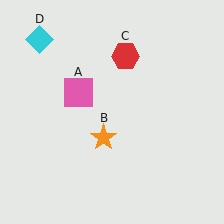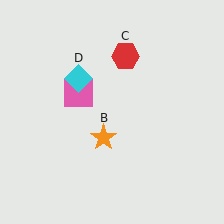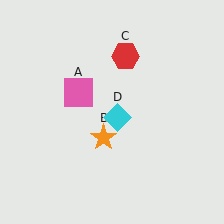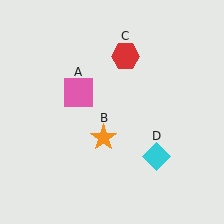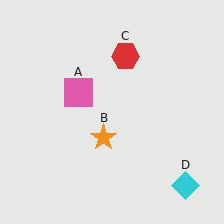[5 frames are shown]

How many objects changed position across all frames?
1 object changed position: cyan diamond (object D).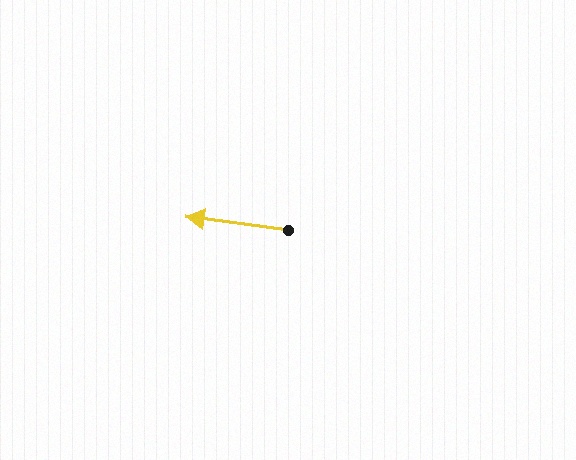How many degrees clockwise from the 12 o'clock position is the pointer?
Approximately 277 degrees.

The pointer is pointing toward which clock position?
Roughly 9 o'clock.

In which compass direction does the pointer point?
West.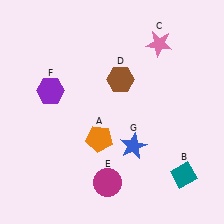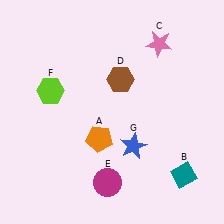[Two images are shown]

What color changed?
The hexagon (F) changed from purple in Image 1 to lime in Image 2.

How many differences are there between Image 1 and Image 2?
There is 1 difference between the two images.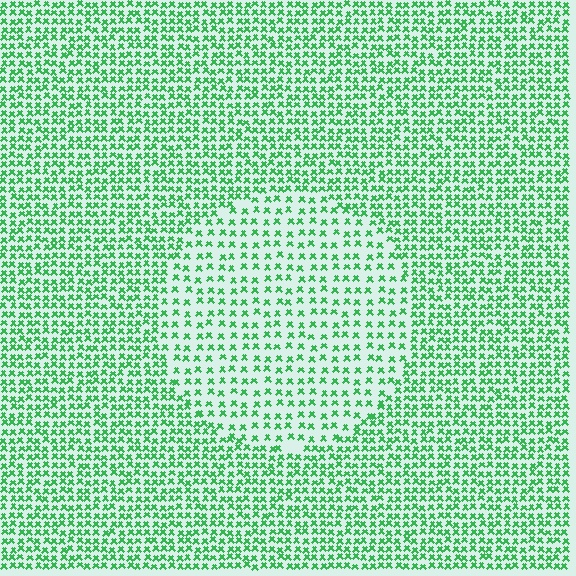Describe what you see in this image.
The image contains small green elements arranged at two different densities. A circle-shaped region is visible where the elements are less densely packed than the surrounding area.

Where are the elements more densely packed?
The elements are more densely packed outside the circle boundary.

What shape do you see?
I see a circle.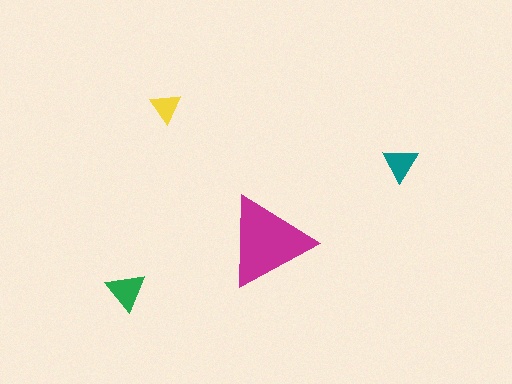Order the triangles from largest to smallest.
the magenta one, the green one, the teal one, the yellow one.